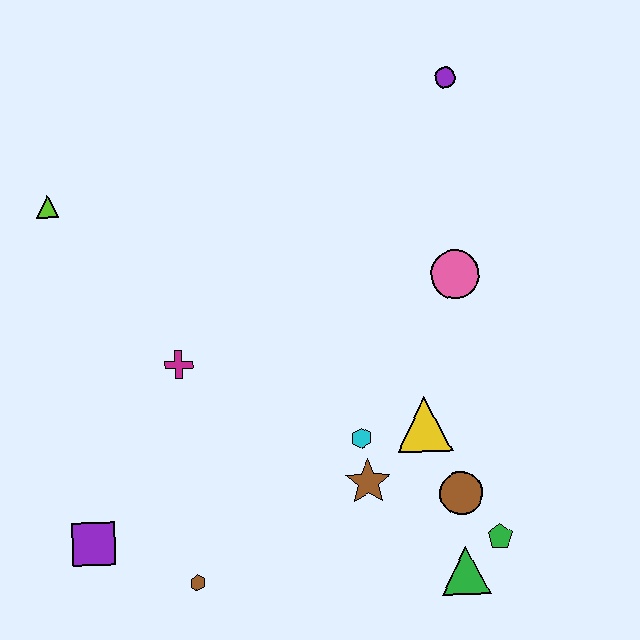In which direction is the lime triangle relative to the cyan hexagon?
The lime triangle is to the left of the cyan hexagon.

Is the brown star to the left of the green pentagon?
Yes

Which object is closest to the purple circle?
The pink circle is closest to the purple circle.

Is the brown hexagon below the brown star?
Yes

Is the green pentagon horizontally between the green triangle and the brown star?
No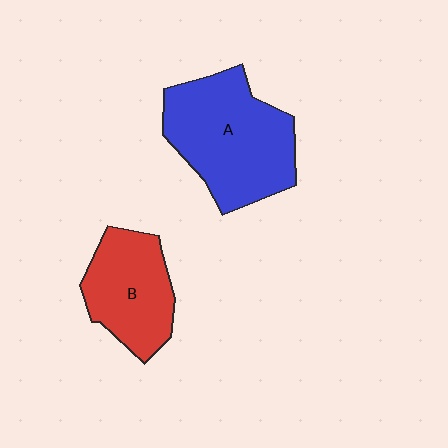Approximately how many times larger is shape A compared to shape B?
Approximately 1.5 times.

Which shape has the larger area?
Shape A (blue).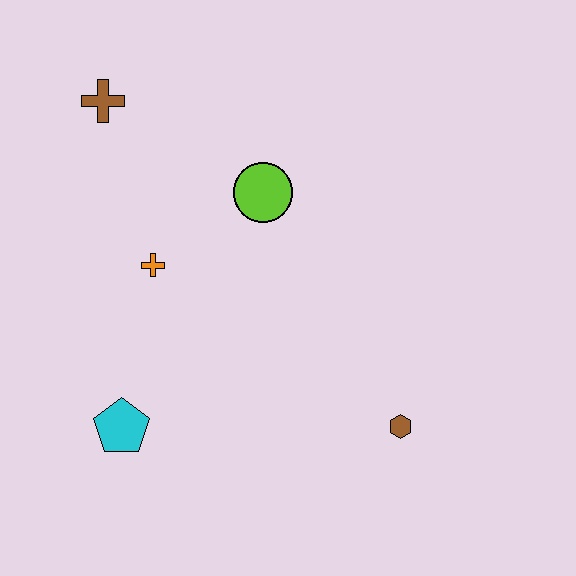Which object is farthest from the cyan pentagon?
The brown cross is farthest from the cyan pentagon.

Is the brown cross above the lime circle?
Yes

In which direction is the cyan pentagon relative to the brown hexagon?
The cyan pentagon is to the left of the brown hexagon.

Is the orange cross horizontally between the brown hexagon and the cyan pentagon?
Yes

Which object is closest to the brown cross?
The orange cross is closest to the brown cross.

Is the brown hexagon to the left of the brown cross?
No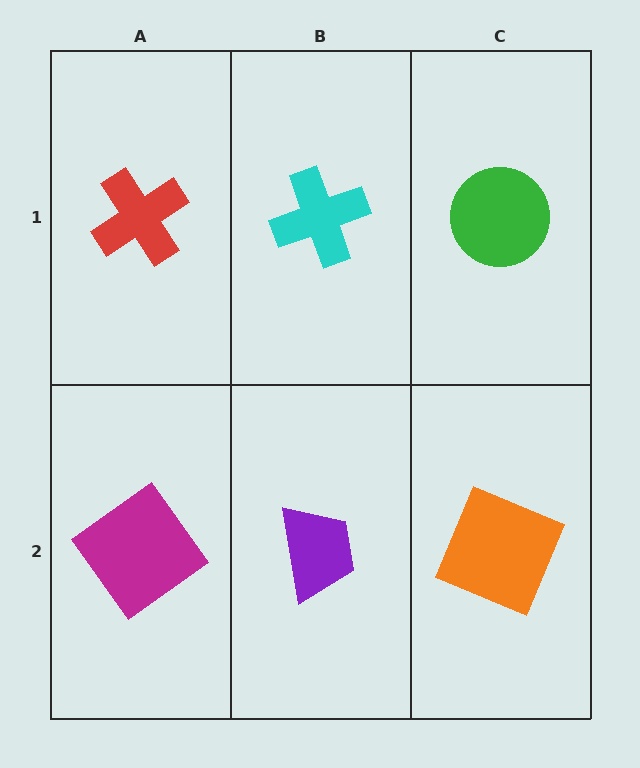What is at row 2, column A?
A magenta diamond.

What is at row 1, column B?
A cyan cross.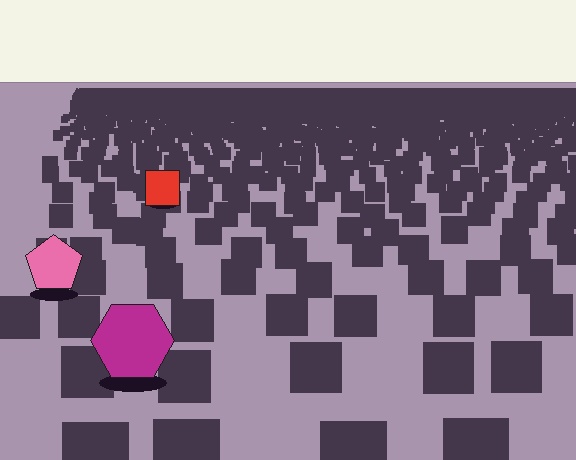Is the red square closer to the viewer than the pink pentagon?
No. The pink pentagon is closer — you can tell from the texture gradient: the ground texture is coarser near it.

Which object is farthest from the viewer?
The red square is farthest from the viewer. It appears smaller and the ground texture around it is denser.